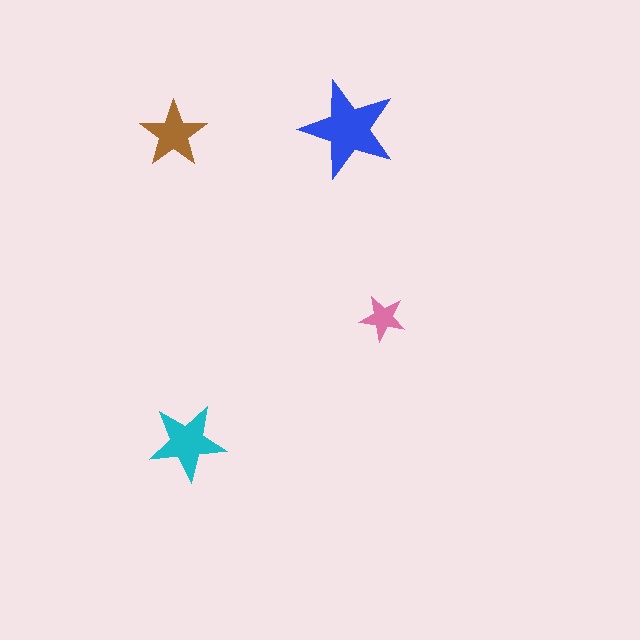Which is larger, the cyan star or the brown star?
The cyan one.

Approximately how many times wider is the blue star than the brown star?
About 1.5 times wider.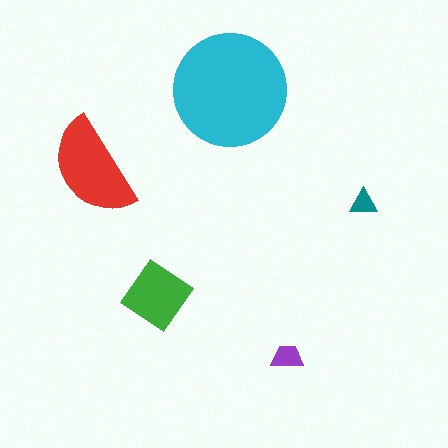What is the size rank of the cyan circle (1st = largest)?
1st.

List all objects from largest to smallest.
The cyan circle, the red semicircle, the green diamond, the purple trapezoid, the teal triangle.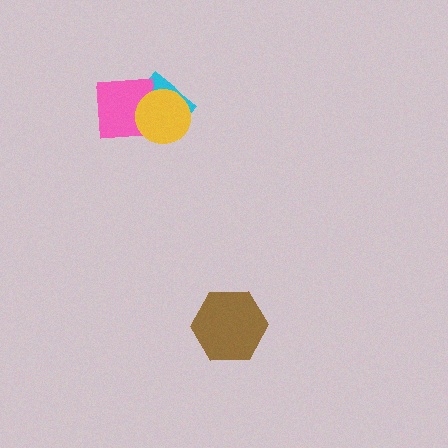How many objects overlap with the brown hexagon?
0 objects overlap with the brown hexagon.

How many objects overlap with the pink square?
2 objects overlap with the pink square.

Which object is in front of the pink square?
The yellow circle is in front of the pink square.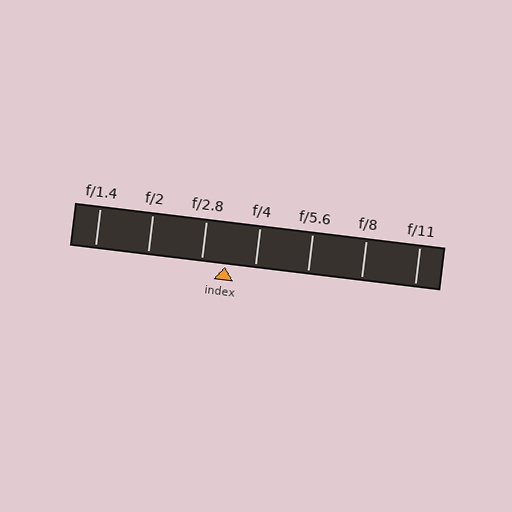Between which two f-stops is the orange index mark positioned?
The index mark is between f/2.8 and f/4.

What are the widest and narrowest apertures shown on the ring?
The widest aperture shown is f/1.4 and the narrowest is f/11.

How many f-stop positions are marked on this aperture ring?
There are 7 f-stop positions marked.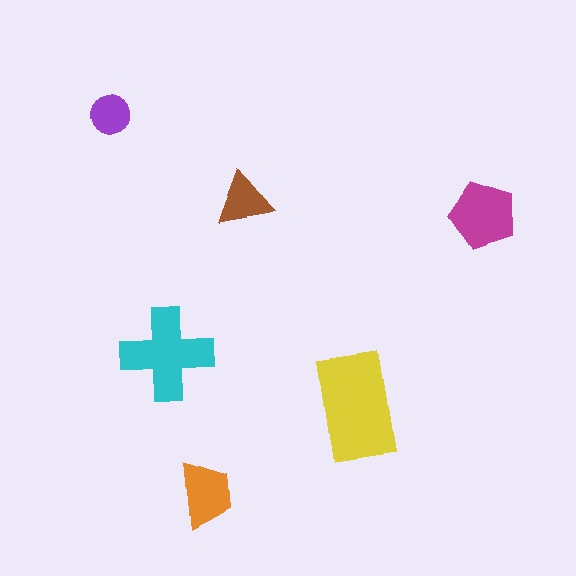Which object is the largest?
The yellow rectangle.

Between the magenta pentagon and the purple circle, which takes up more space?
The magenta pentagon.